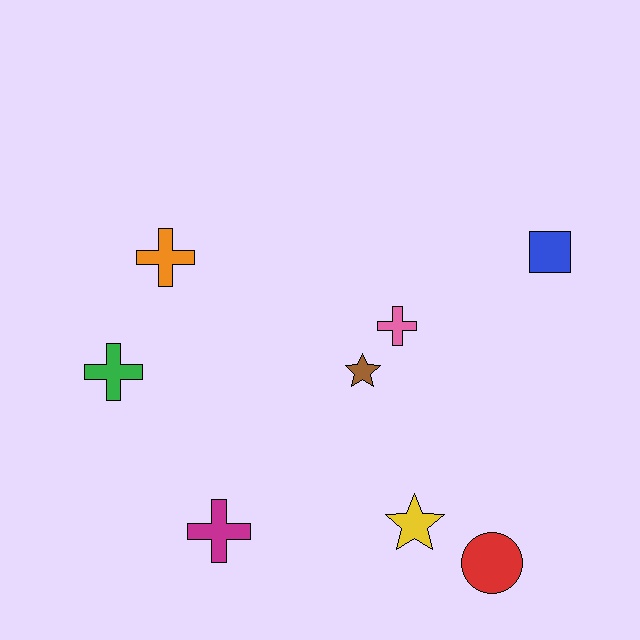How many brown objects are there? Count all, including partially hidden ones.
There is 1 brown object.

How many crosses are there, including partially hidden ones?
There are 4 crosses.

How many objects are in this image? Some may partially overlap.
There are 8 objects.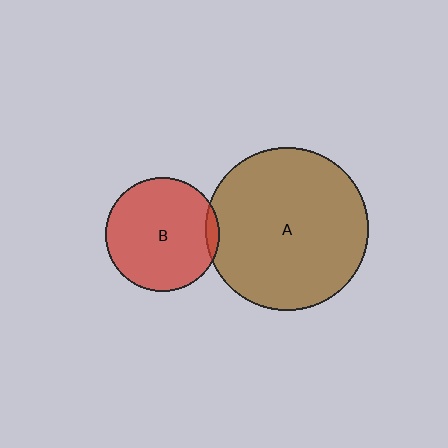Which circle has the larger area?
Circle A (brown).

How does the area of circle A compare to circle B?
Approximately 2.0 times.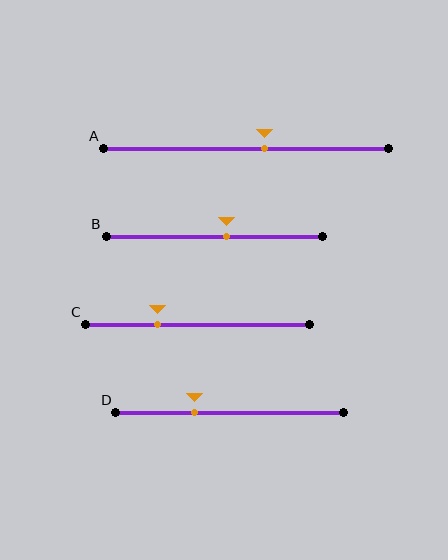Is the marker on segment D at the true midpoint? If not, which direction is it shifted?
No, the marker on segment D is shifted to the left by about 15% of the segment length.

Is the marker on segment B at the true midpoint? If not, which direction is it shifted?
No, the marker on segment B is shifted to the right by about 6% of the segment length.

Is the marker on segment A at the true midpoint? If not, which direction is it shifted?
No, the marker on segment A is shifted to the right by about 6% of the segment length.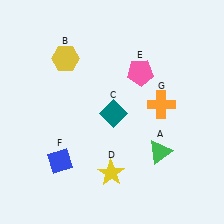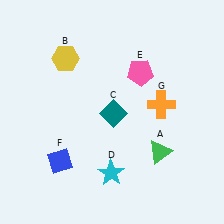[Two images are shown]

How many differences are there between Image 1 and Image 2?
There is 1 difference between the two images.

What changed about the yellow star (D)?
In Image 1, D is yellow. In Image 2, it changed to cyan.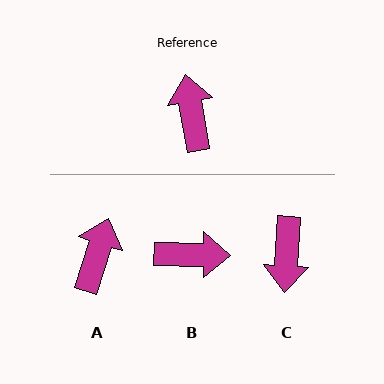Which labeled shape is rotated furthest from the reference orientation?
C, about 167 degrees away.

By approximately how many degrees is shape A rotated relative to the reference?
Approximately 27 degrees clockwise.